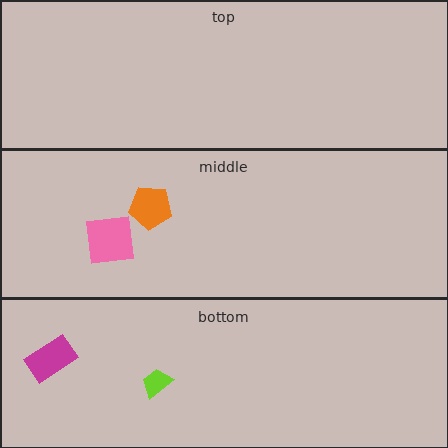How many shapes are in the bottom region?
2.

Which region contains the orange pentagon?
The middle region.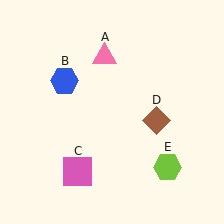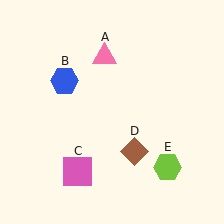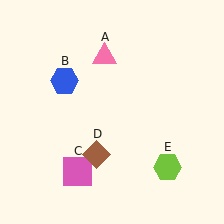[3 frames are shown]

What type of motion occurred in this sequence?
The brown diamond (object D) rotated clockwise around the center of the scene.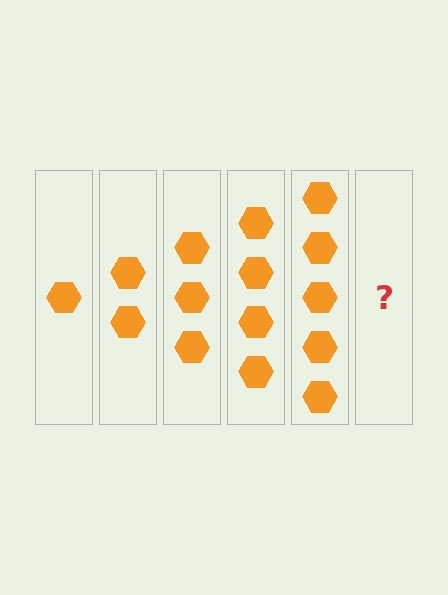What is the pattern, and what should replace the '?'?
The pattern is that each step adds one more hexagon. The '?' should be 6 hexagons.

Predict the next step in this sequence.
The next step is 6 hexagons.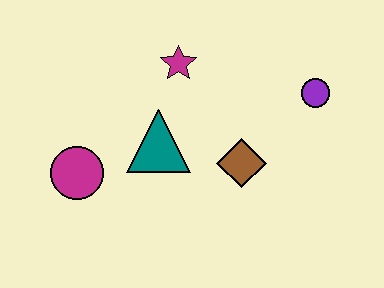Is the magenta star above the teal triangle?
Yes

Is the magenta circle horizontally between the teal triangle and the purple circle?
No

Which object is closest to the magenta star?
The teal triangle is closest to the magenta star.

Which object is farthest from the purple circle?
The magenta circle is farthest from the purple circle.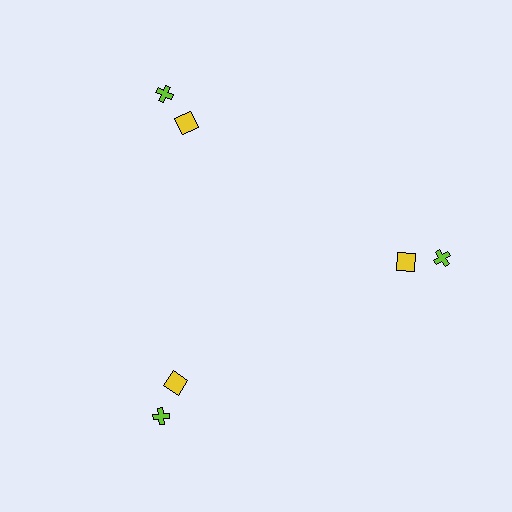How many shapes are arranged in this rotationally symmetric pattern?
There are 6 shapes, arranged in 3 groups of 2.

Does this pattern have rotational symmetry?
Yes, this pattern has 3-fold rotational symmetry. It looks the same after rotating 120 degrees around the center.